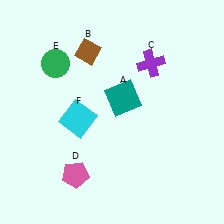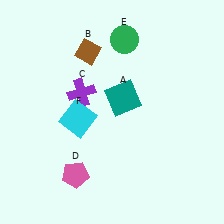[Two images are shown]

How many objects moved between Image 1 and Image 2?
2 objects moved between the two images.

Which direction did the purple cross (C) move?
The purple cross (C) moved left.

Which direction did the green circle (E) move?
The green circle (E) moved right.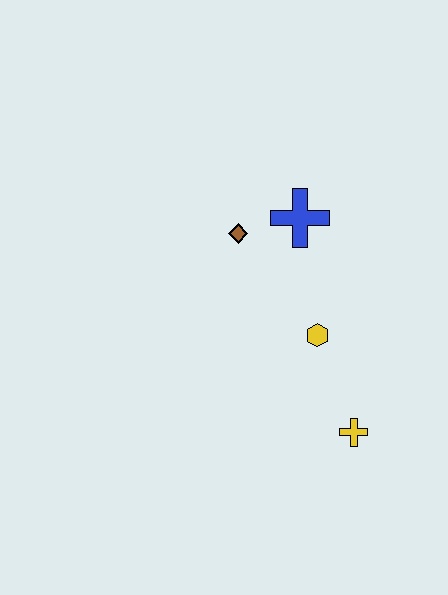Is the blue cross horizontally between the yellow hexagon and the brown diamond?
Yes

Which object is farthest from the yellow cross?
The brown diamond is farthest from the yellow cross.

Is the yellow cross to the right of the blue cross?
Yes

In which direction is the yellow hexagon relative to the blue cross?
The yellow hexagon is below the blue cross.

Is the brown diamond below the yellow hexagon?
No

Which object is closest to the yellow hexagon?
The yellow cross is closest to the yellow hexagon.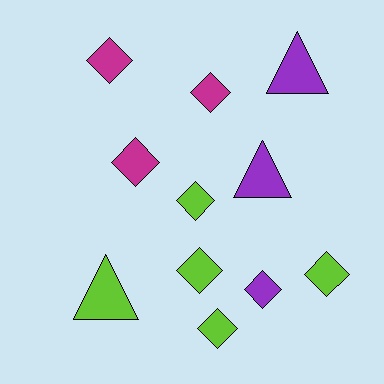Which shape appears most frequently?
Diamond, with 8 objects.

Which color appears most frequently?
Lime, with 5 objects.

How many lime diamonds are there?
There are 4 lime diamonds.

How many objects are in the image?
There are 11 objects.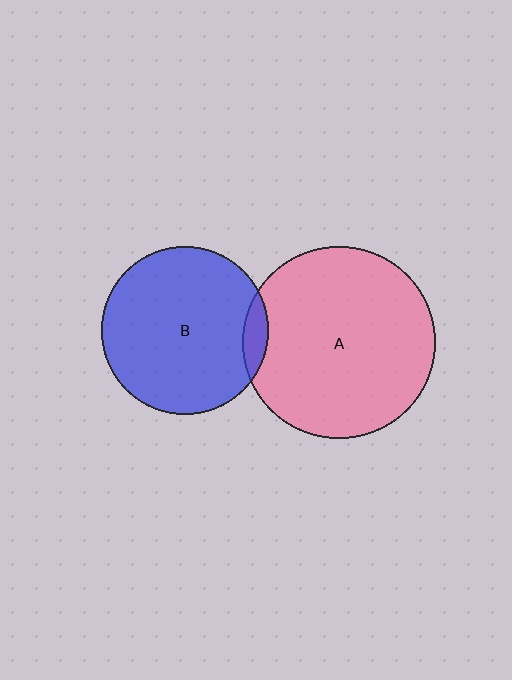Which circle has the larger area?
Circle A (pink).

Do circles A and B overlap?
Yes.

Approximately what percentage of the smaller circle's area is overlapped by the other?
Approximately 5%.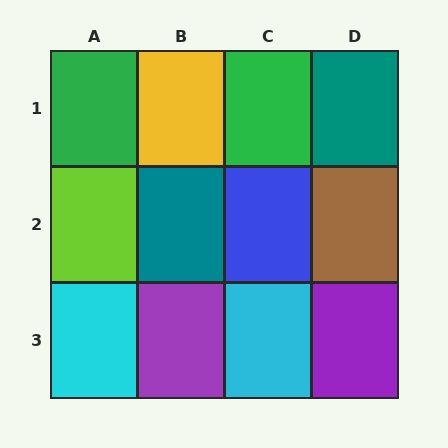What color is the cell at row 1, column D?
Teal.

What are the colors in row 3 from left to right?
Cyan, purple, cyan, purple.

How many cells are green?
2 cells are green.